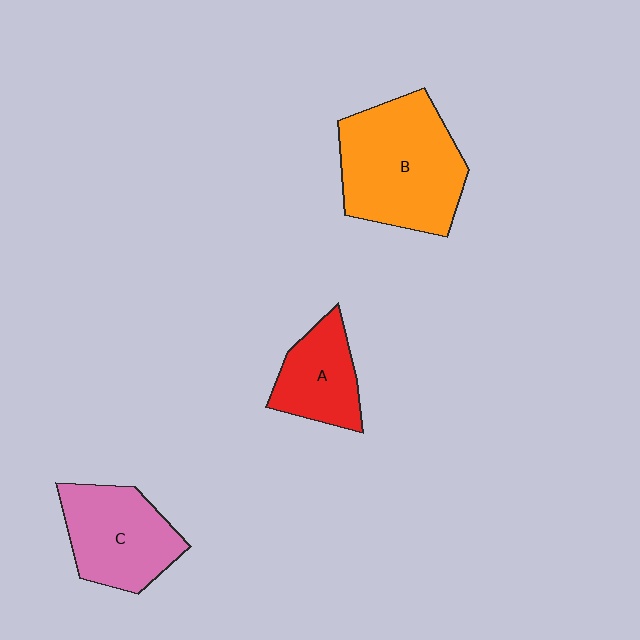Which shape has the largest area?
Shape B (orange).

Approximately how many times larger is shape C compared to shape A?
Approximately 1.4 times.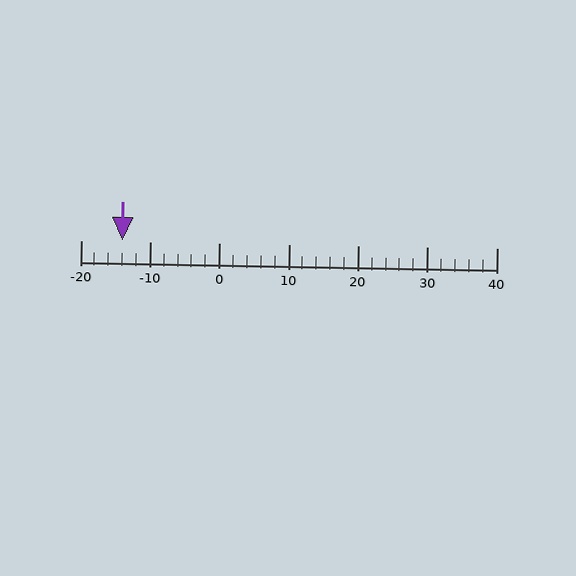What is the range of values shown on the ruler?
The ruler shows values from -20 to 40.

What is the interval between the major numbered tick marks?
The major tick marks are spaced 10 units apart.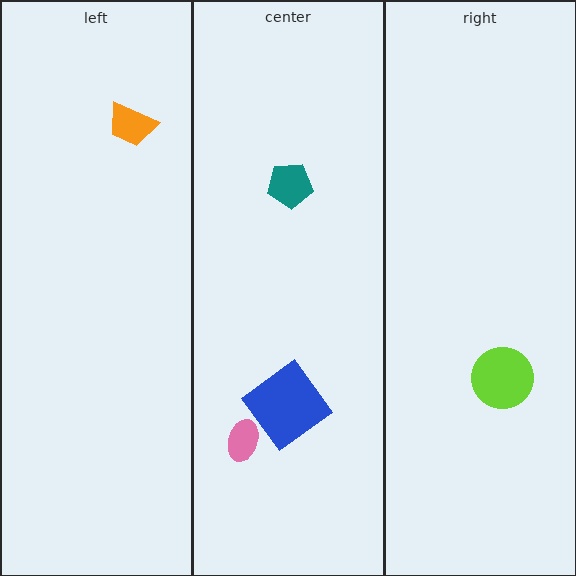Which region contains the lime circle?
The right region.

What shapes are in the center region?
The pink ellipse, the blue diamond, the teal pentagon.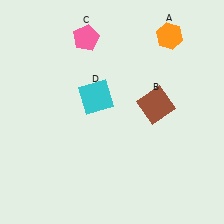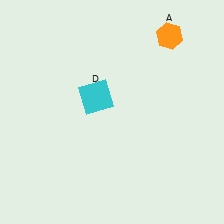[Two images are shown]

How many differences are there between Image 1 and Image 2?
There are 2 differences between the two images.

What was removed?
The brown square (B), the pink pentagon (C) were removed in Image 2.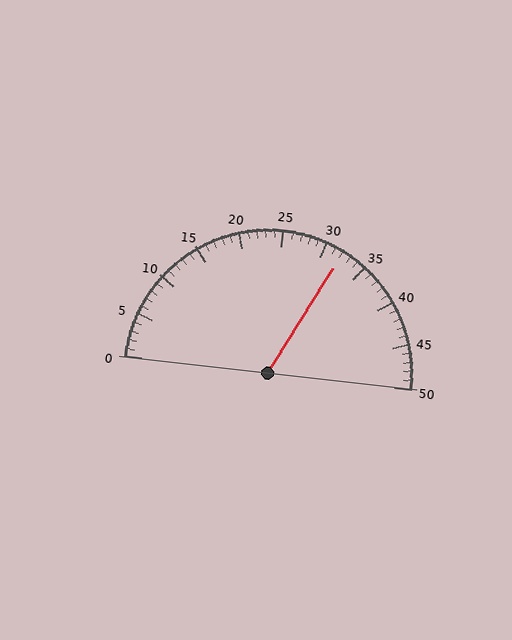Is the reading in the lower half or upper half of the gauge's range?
The reading is in the upper half of the range (0 to 50).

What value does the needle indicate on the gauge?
The needle indicates approximately 32.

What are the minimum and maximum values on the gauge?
The gauge ranges from 0 to 50.